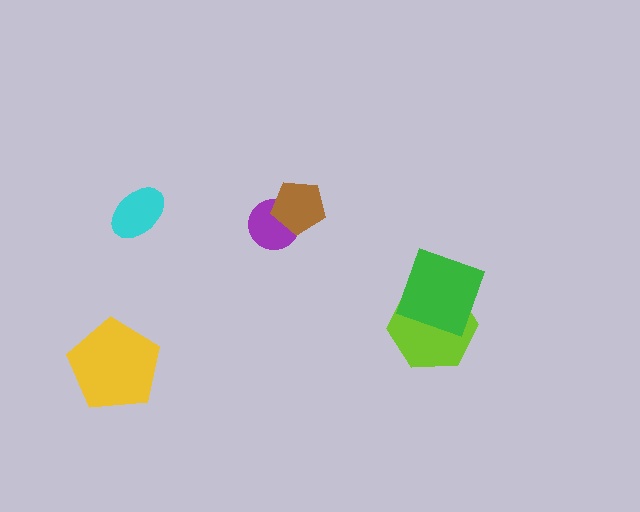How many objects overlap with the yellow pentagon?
0 objects overlap with the yellow pentagon.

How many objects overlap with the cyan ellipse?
0 objects overlap with the cyan ellipse.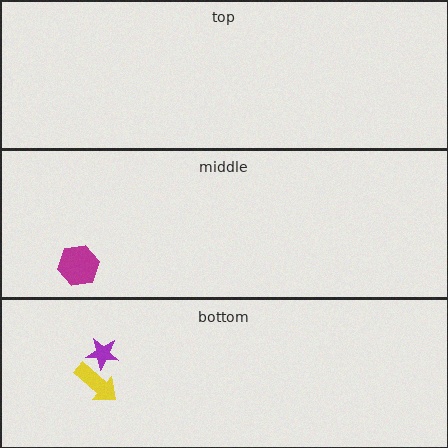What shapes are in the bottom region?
The yellow arrow, the purple star.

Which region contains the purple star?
The bottom region.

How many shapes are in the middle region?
1.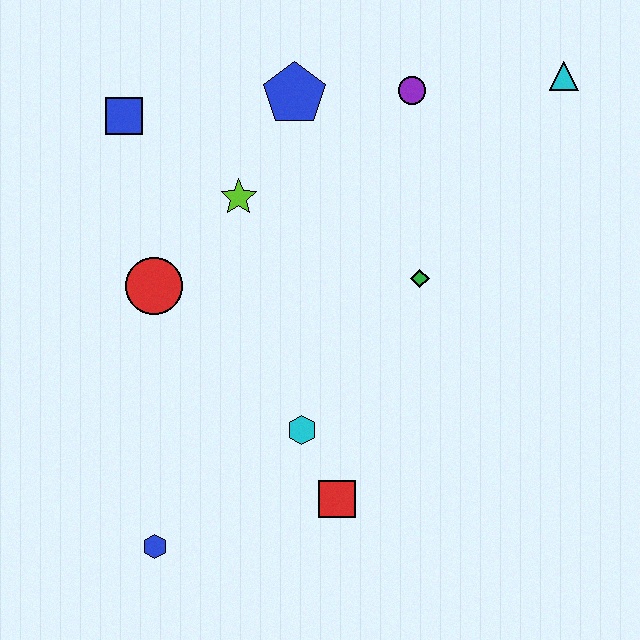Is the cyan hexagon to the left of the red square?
Yes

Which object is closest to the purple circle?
The blue pentagon is closest to the purple circle.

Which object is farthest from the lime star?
The blue hexagon is farthest from the lime star.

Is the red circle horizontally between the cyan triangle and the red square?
No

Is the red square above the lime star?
No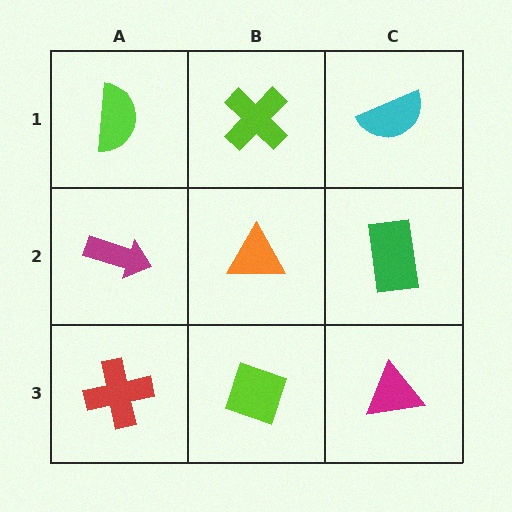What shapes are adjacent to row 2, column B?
A lime cross (row 1, column B), a lime diamond (row 3, column B), a magenta arrow (row 2, column A), a green rectangle (row 2, column C).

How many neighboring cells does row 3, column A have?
2.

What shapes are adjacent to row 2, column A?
A lime semicircle (row 1, column A), a red cross (row 3, column A), an orange triangle (row 2, column B).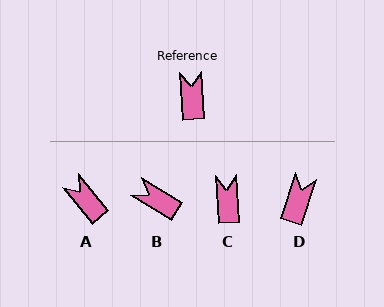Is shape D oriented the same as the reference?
No, it is off by about 22 degrees.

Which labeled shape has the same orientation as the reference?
C.